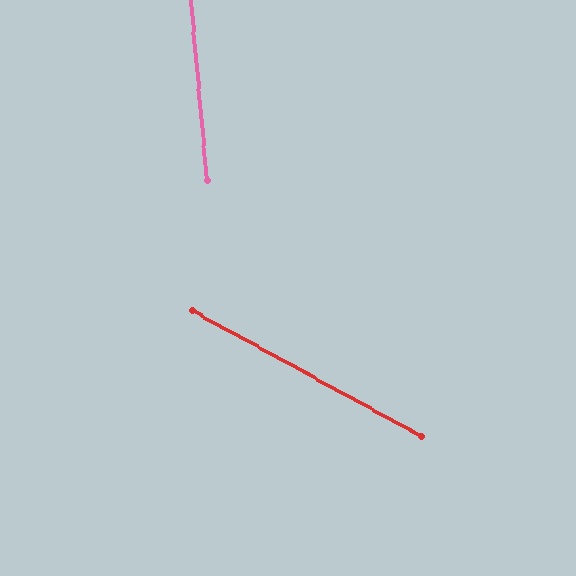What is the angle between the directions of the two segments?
Approximately 56 degrees.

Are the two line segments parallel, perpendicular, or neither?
Neither parallel nor perpendicular — they differ by about 56°.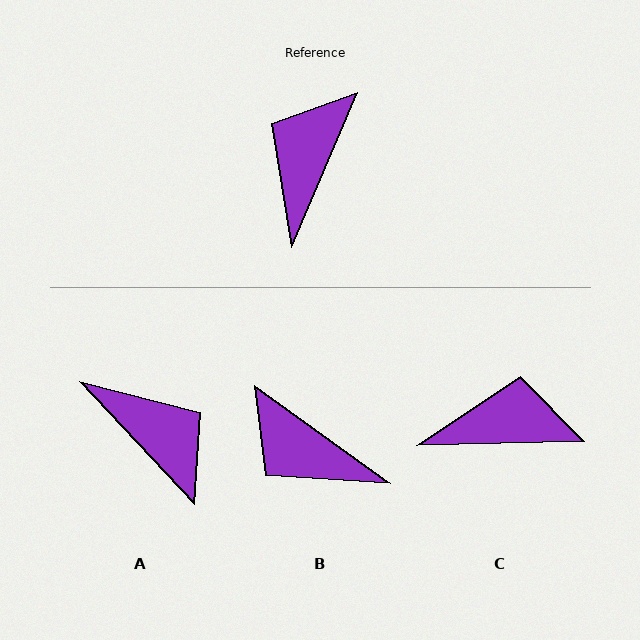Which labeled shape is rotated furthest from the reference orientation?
A, about 114 degrees away.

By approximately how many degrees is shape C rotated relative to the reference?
Approximately 65 degrees clockwise.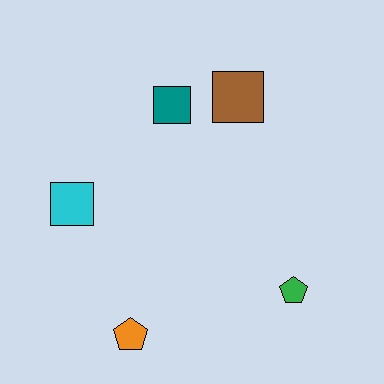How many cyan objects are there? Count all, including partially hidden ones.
There is 1 cyan object.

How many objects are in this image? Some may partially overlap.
There are 5 objects.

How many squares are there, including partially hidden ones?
There are 3 squares.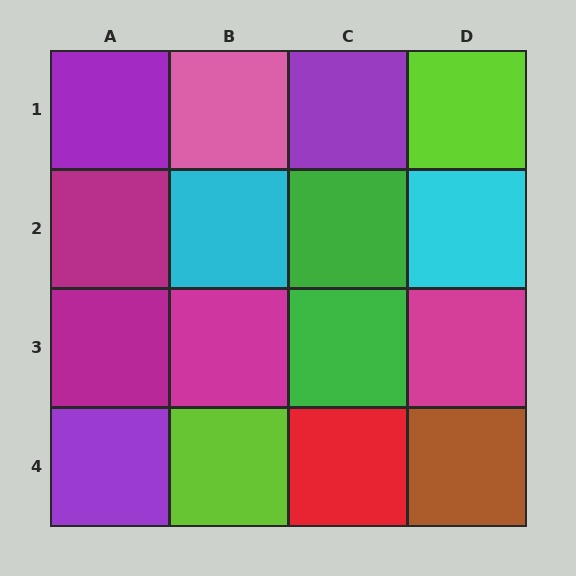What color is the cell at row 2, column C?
Green.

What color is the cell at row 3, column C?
Green.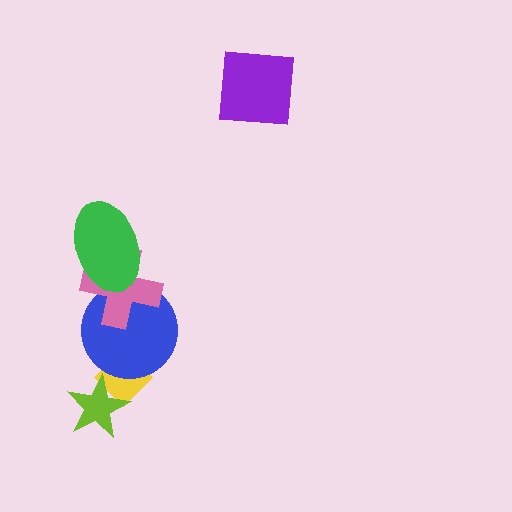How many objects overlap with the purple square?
0 objects overlap with the purple square.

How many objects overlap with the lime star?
1 object overlaps with the lime star.